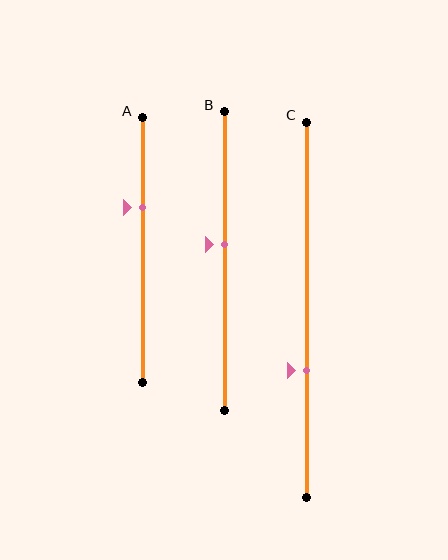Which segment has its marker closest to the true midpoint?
Segment B has its marker closest to the true midpoint.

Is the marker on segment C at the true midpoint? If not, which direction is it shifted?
No, the marker on segment C is shifted downward by about 16% of the segment length.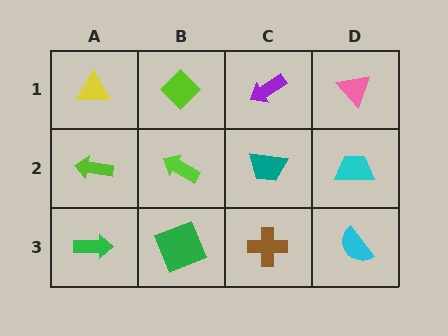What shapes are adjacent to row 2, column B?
A lime diamond (row 1, column B), a green square (row 3, column B), a lime arrow (row 2, column A), a teal trapezoid (row 2, column C).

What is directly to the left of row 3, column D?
A brown cross.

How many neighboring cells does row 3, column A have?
2.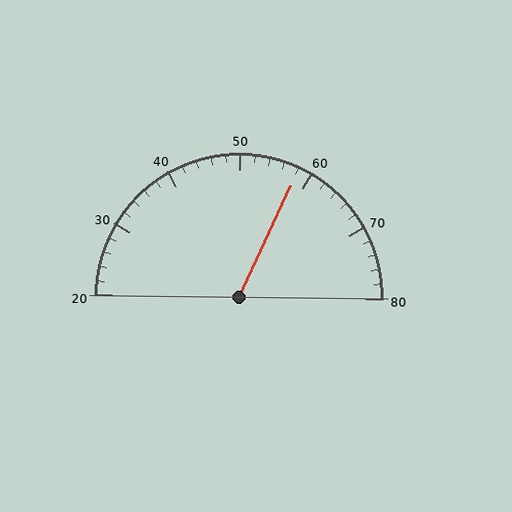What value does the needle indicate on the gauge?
The needle indicates approximately 58.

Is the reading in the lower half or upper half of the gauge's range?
The reading is in the upper half of the range (20 to 80).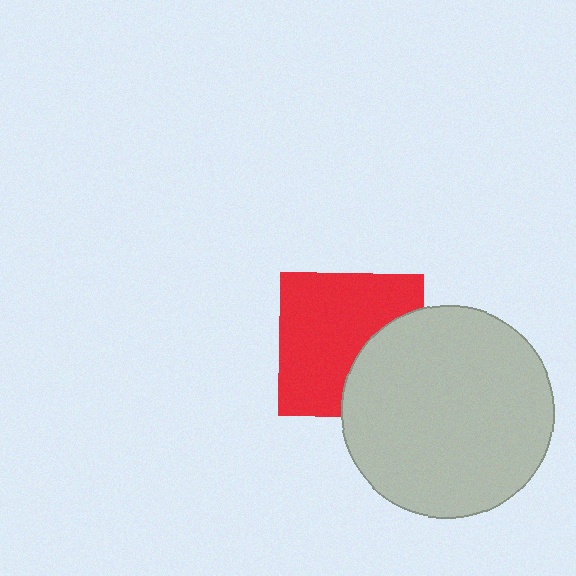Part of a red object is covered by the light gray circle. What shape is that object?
It is a square.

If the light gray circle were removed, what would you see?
You would see the complete red square.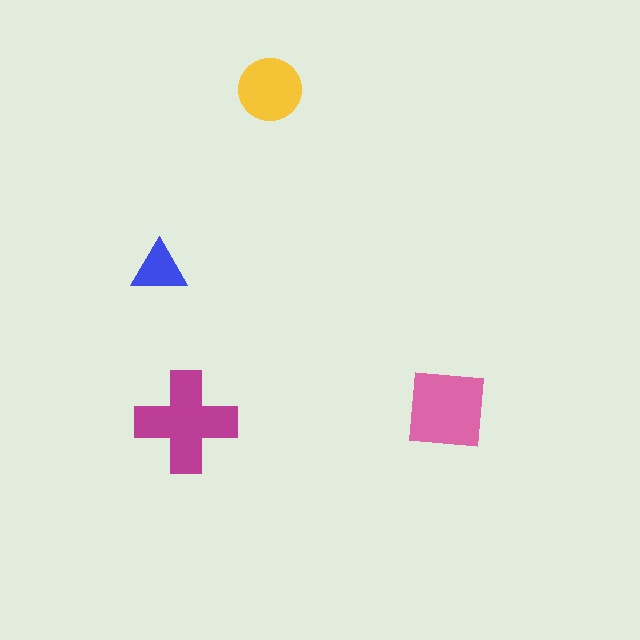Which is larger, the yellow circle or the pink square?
The pink square.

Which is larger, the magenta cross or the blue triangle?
The magenta cross.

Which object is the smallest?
The blue triangle.